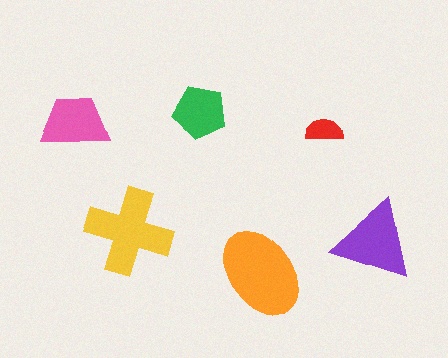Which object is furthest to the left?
The pink trapezoid is leftmost.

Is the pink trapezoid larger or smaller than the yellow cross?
Smaller.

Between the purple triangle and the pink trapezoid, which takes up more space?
The purple triangle.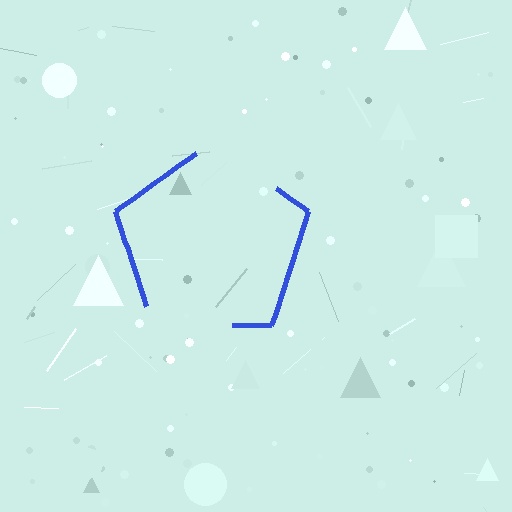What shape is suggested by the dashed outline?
The dashed outline suggests a pentagon.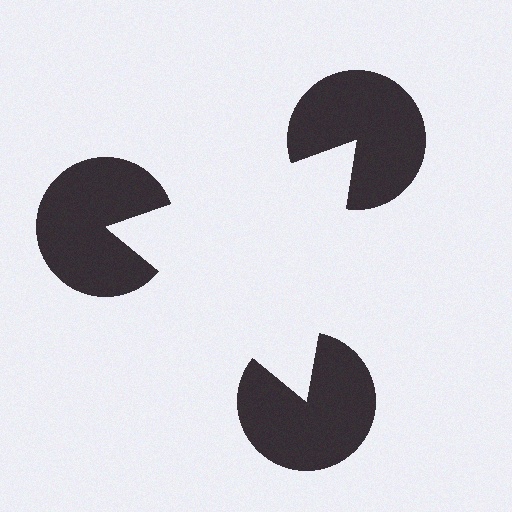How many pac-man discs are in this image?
There are 3 — one at each vertex of the illusory triangle.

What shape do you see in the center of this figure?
An illusory triangle — its edges are inferred from the aligned wedge cuts in the pac-man discs, not physically drawn.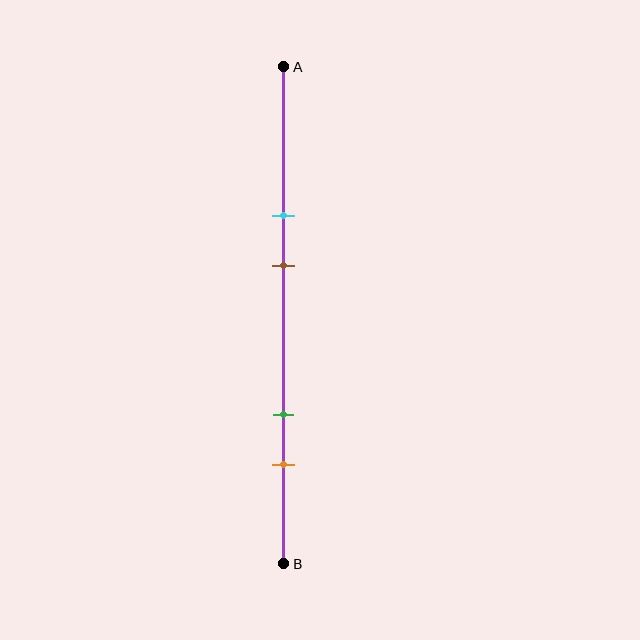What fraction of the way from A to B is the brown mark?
The brown mark is approximately 40% (0.4) of the way from A to B.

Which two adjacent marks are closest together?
The cyan and brown marks are the closest adjacent pair.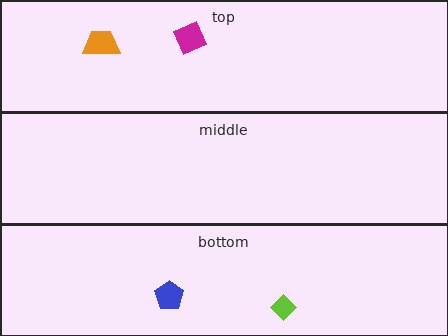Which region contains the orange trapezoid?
The top region.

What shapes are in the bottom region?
The blue pentagon, the lime diamond.